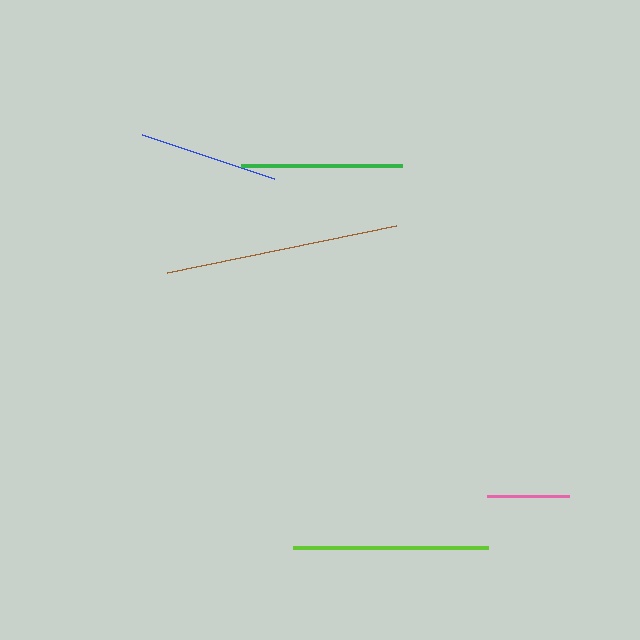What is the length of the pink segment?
The pink segment is approximately 82 pixels long.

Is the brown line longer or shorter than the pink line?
The brown line is longer than the pink line.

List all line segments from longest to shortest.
From longest to shortest: brown, lime, green, blue, pink.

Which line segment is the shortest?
The pink line is the shortest at approximately 82 pixels.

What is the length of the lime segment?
The lime segment is approximately 195 pixels long.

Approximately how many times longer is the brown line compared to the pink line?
The brown line is approximately 2.8 times the length of the pink line.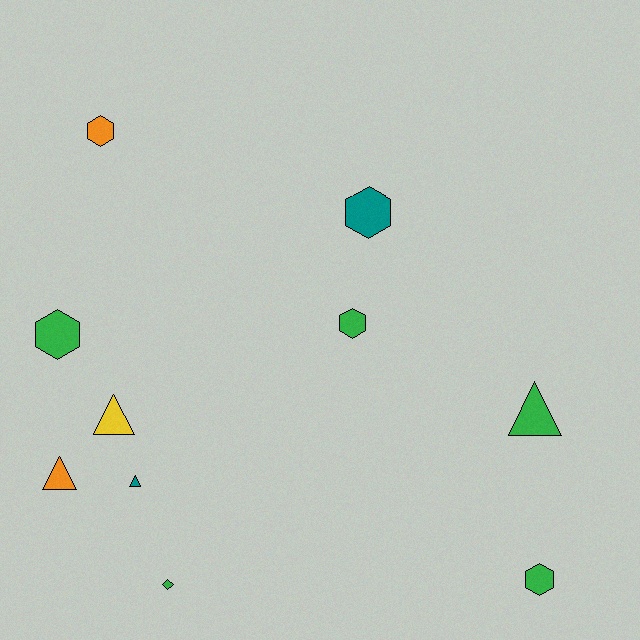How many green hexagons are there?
There are 3 green hexagons.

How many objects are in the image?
There are 10 objects.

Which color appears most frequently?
Green, with 5 objects.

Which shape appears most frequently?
Hexagon, with 5 objects.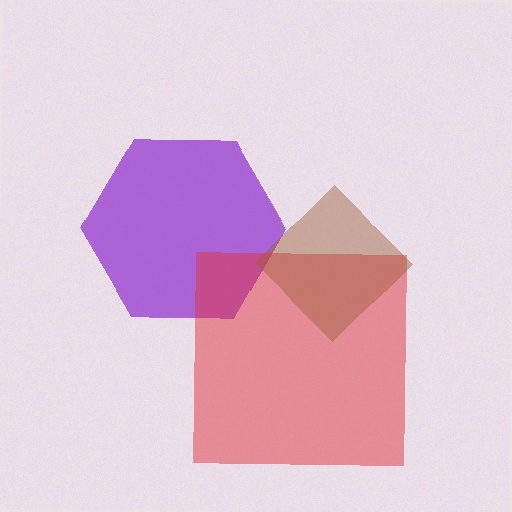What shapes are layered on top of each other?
The layered shapes are: a purple hexagon, a red square, a brown diamond.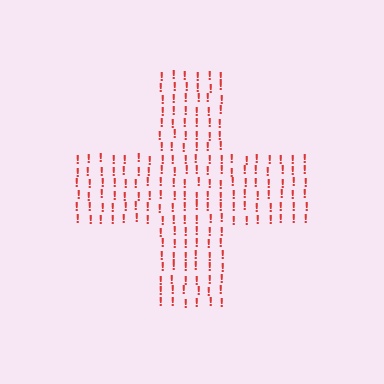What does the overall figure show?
The overall figure shows a cross.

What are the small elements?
The small elements are exclamation marks.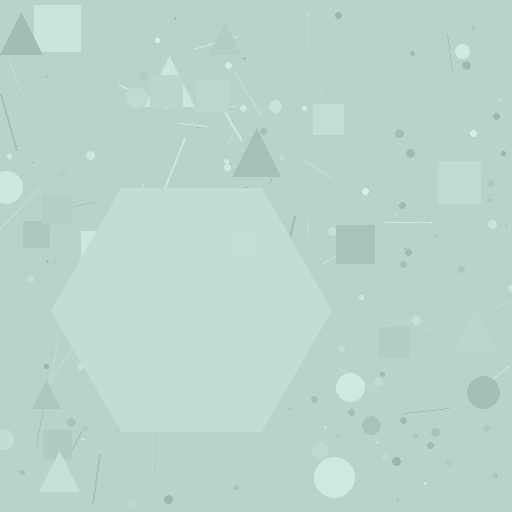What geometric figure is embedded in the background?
A hexagon is embedded in the background.